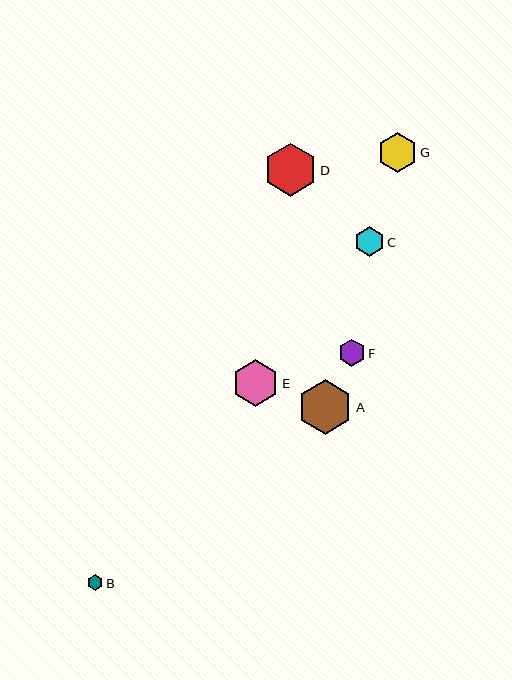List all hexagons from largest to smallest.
From largest to smallest: A, D, E, G, C, F, B.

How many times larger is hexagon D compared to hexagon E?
Hexagon D is approximately 1.1 times the size of hexagon E.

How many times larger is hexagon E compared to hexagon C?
Hexagon E is approximately 1.6 times the size of hexagon C.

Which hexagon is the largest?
Hexagon A is the largest with a size of approximately 55 pixels.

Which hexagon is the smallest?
Hexagon B is the smallest with a size of approximately 15 pixels.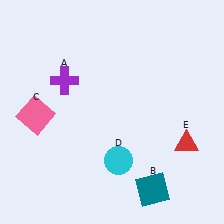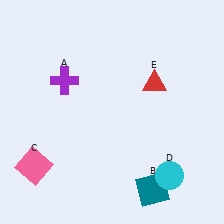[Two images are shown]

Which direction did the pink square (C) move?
The pink square (C) moved down.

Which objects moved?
The objects that moved are: the pink square (C), the cyan circle (D), the red triangle (E).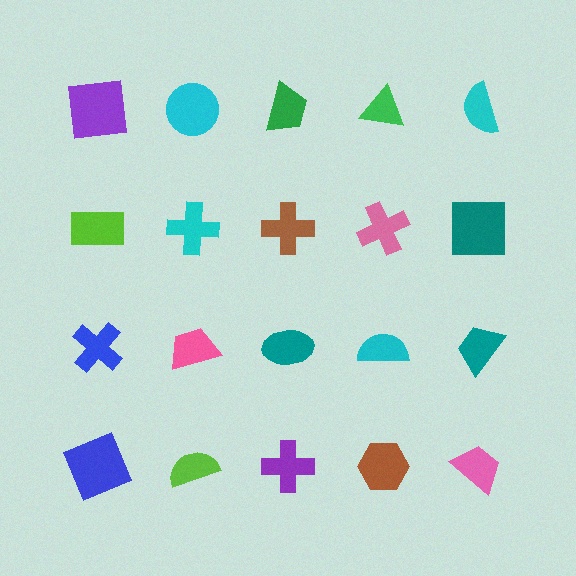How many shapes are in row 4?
5 shapes.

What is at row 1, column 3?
A green trapezoid.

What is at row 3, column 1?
A blue cross.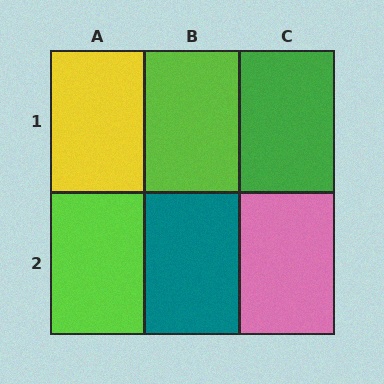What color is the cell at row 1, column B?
Lime.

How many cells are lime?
2 cells are lime.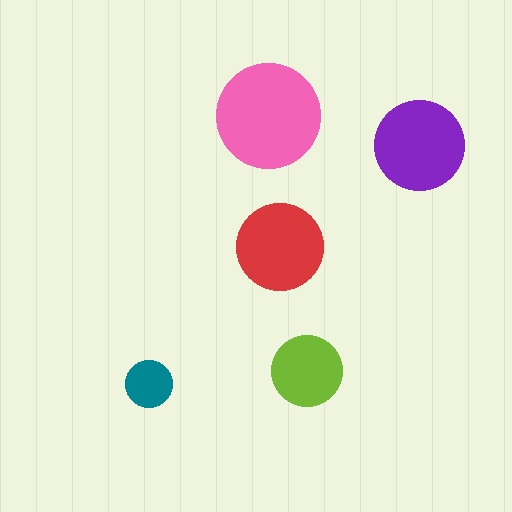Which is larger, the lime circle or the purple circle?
The purple one.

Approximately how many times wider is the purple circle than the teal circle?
About 2 times wider.